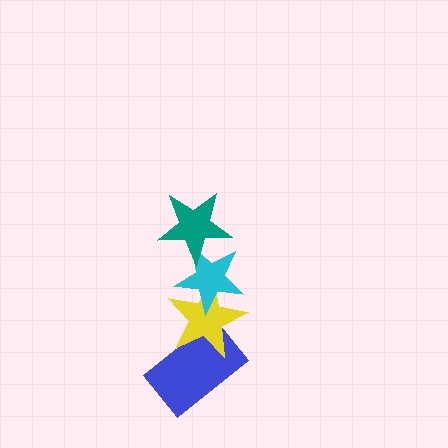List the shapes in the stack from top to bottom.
From top to bottom: the teal star, the cyan star, the yellow star, the blue rectangle.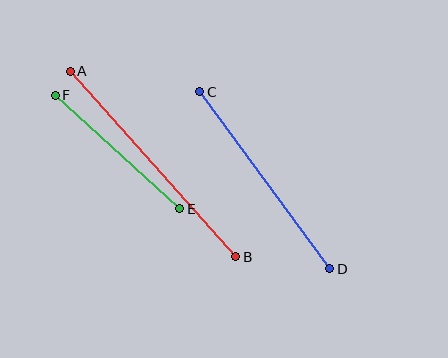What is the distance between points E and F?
The distance is approximately 169 pixels.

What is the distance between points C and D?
The distance is approximately 220 pixels.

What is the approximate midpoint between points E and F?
The midpoint is at approximately (117, 152) pixels.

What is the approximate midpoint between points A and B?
The midpoint is at approximately (153, 164) pixels.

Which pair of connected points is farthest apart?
Points A and B are farthest apart.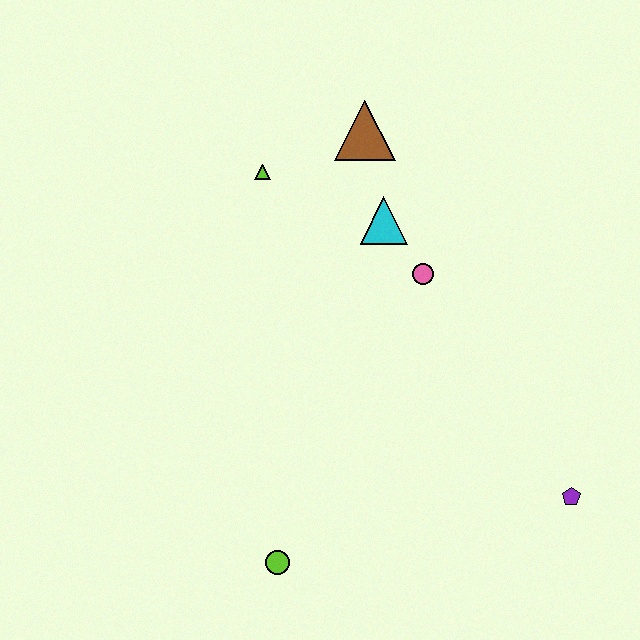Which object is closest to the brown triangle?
The cyan triangle is closest to the brown triangle.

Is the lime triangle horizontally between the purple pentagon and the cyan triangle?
No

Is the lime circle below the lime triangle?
Yes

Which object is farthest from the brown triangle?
The lime circle is farthest from the brown triangle.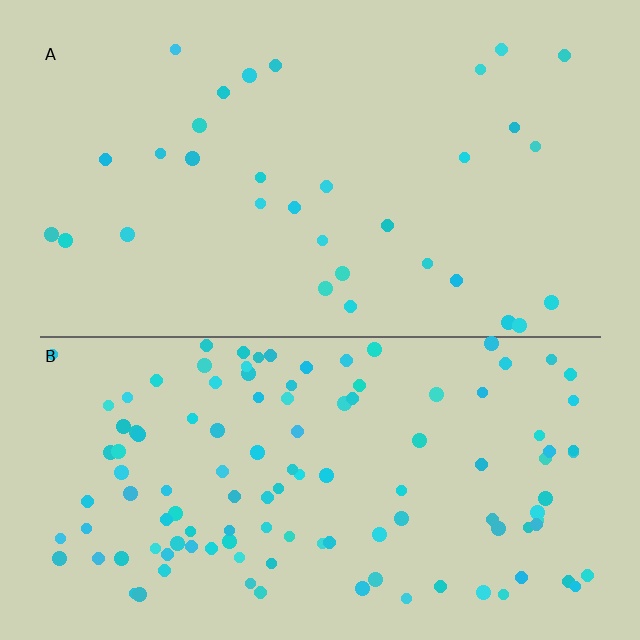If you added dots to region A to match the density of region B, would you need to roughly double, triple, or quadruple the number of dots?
Approximately quadruple.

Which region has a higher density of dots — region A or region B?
B (the bottom).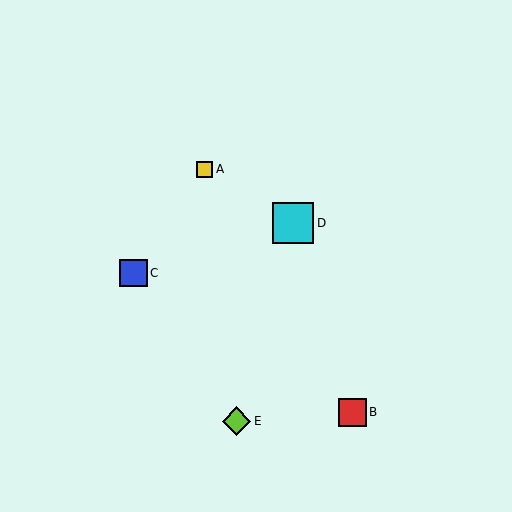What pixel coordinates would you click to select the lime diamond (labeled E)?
Click at (237, 421) to select the lime diamond E.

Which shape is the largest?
The cyan square (labeled D) is the largest.